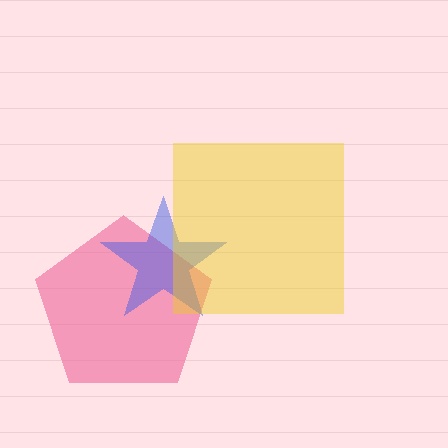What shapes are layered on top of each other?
The layered shapes are: a pink pentagon, a blue star, a yellow square.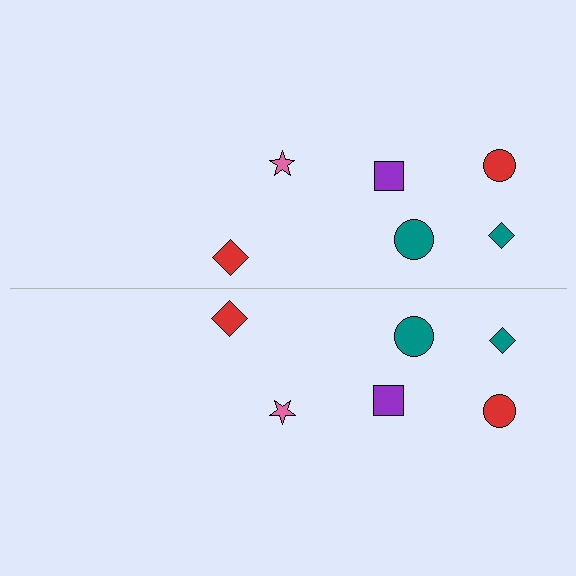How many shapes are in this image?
There are 12 shapes in this image.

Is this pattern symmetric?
Yes, this pattern has bilateral (reflection) symmetry.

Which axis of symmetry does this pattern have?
The pattern has a horizontal axis of symmetry running through the center of the image.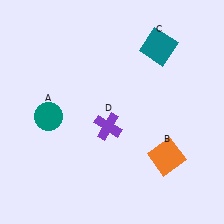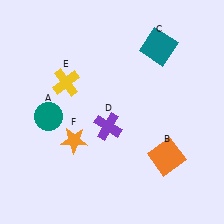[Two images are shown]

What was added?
A yellow cross (E), an orange star (F) were added in Image 2.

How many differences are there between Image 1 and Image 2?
There are 2 differences between the two images.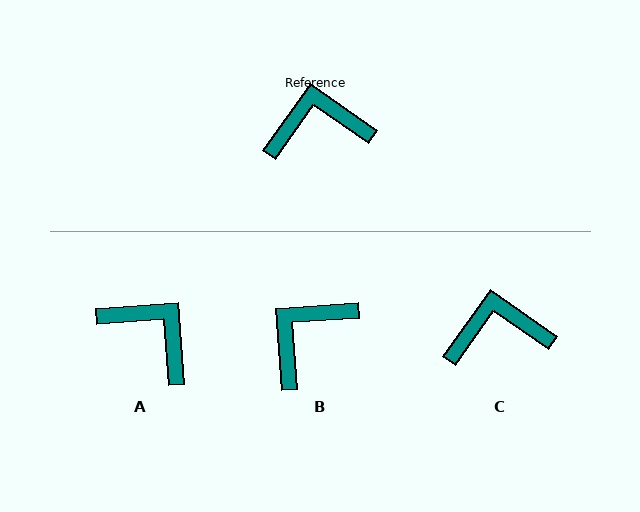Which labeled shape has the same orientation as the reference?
C.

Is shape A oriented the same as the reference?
No, it is off by about 51 degrees.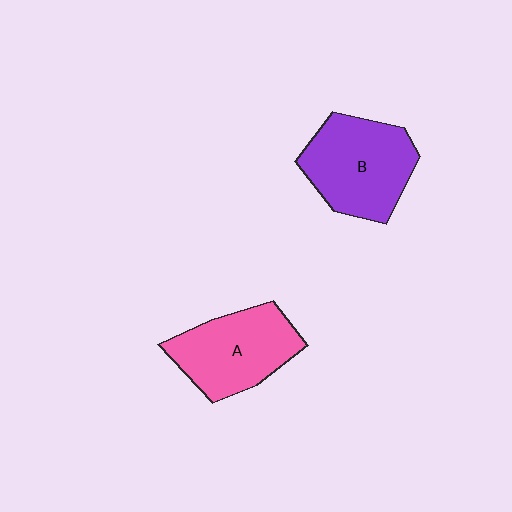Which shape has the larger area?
Shape B (purple).